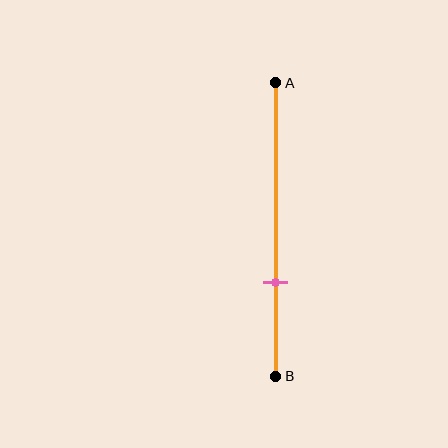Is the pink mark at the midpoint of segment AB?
No, the mark is at about 70% from A, not at the 50% midpoint.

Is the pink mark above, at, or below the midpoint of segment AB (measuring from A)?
The pink mark is below the midpoint of segment AB.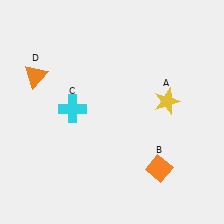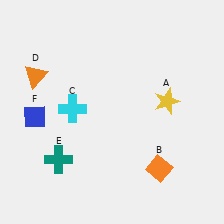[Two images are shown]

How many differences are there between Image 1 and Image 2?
There are 2 differences between the two images.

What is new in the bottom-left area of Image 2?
A blue diamond (F) was added in the bottom-left area of Image 2.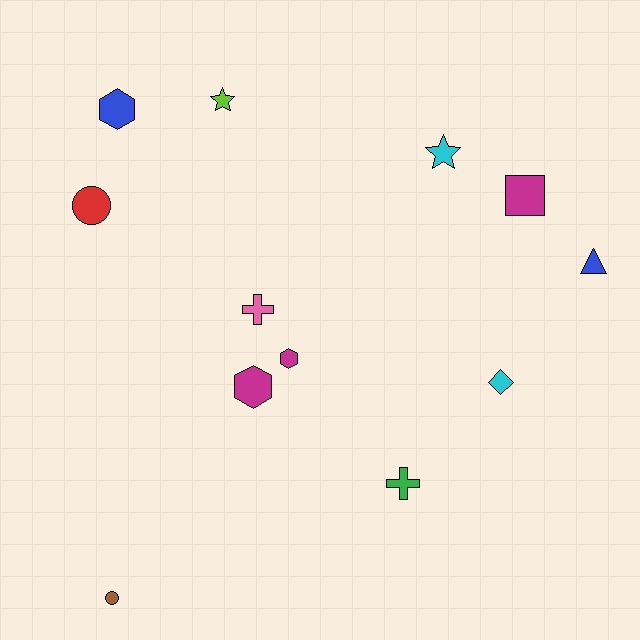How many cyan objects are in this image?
There are 2 cyan objects.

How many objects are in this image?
There are 12 objects.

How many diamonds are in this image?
There is 1 diamond.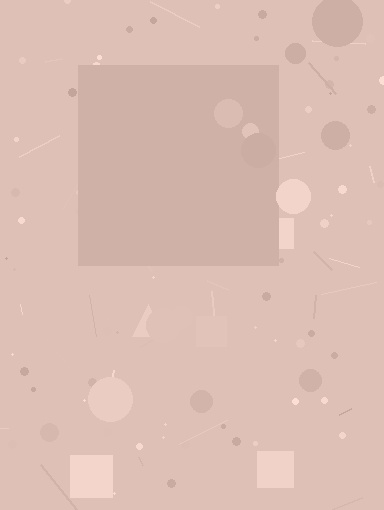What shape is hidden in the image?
A square is hidden in the image.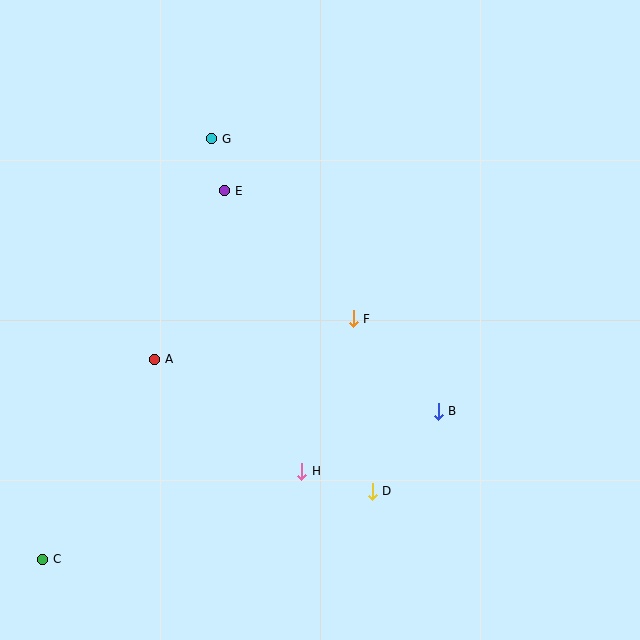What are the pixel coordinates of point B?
Point B is at (438, 411).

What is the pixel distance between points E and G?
The distance between E and G is 54 pixels.